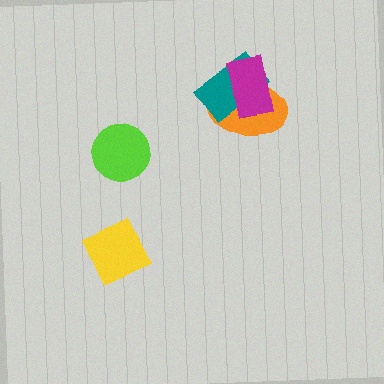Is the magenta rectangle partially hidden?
No, no other shape covers it.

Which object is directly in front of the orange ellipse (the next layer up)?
The teal rectangle is directly in front of the orange ellipse.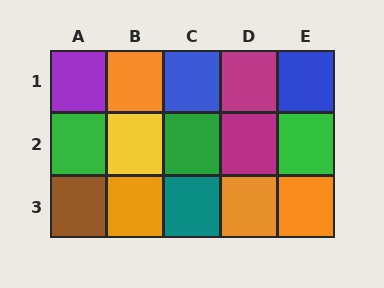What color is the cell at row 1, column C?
Blue.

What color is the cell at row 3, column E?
Orange.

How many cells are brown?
1 cell is brown.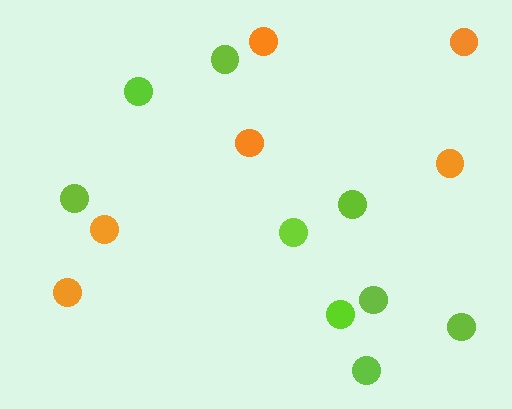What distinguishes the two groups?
There are 2 groups: one group of lime circles (9) and one group of orange circles (6).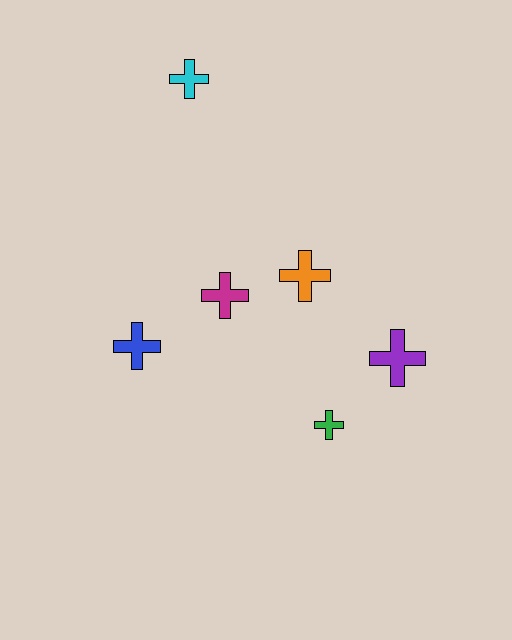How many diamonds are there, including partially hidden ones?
There are no diamonds.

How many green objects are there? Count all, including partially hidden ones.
There is 1 green object.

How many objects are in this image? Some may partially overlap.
There are 6 objects.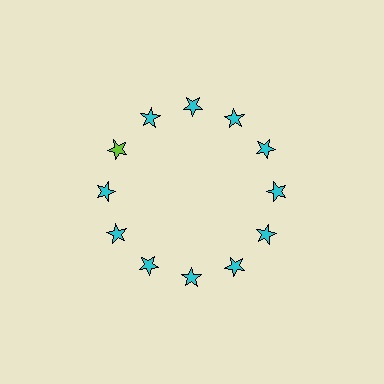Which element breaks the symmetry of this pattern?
The lime star at roughly the 10 o'clock position breaks the symmetry. All other shapes are cyan stars.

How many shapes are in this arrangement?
There are 12 shapes arranged in a ring pattern.